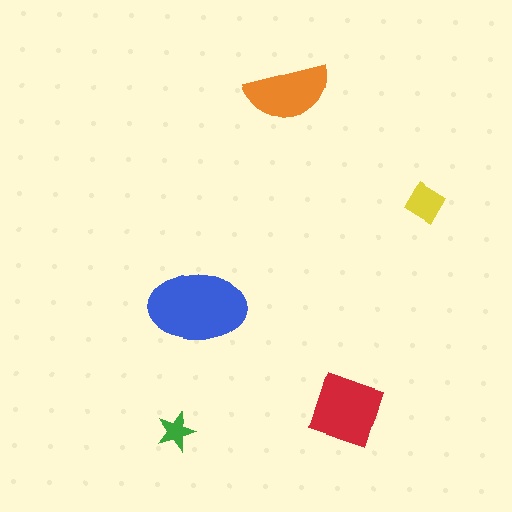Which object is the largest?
The blue ellipse.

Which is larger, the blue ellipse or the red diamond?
The blue ellipse.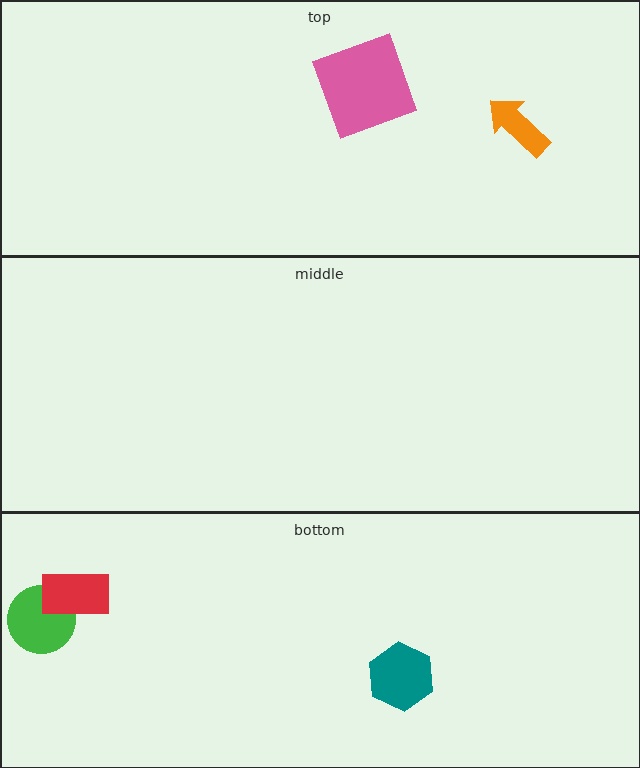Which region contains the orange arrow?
The top region.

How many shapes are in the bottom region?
3.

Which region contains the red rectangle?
The bottom region.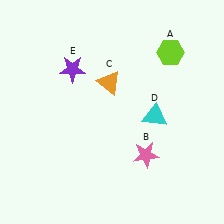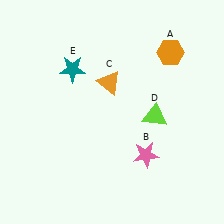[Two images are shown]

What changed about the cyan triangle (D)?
In Image 1, D is cyan. In Image 2, it changed to lime.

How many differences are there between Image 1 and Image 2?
There are 3 differences between the two images.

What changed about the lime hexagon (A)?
In Image 1, A is lime. In Image 2, it changed to orange.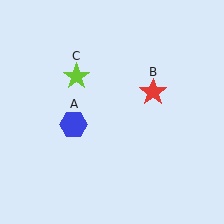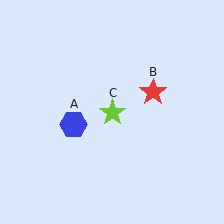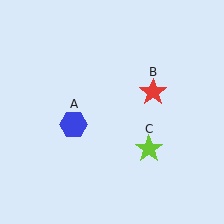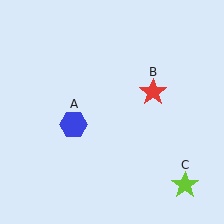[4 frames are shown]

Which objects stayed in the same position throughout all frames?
Blue hexagon (object A) and red star (object B) remained stationary.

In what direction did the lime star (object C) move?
The lime star (object C) moved down and to the right.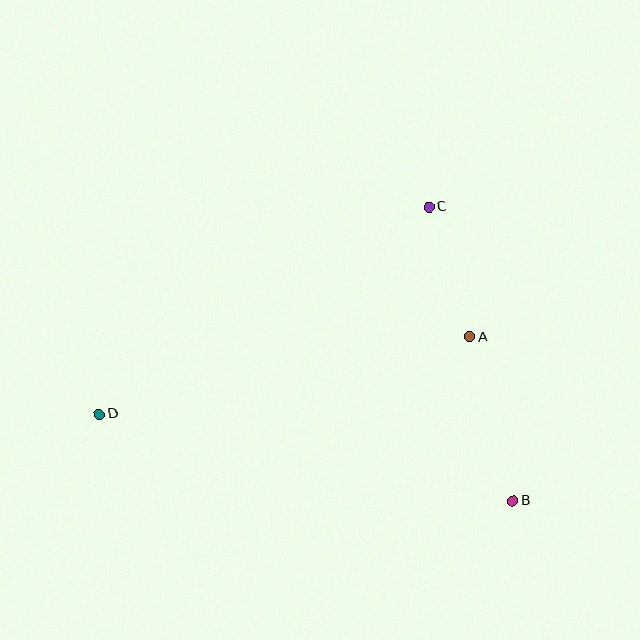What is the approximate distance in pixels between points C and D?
The distance between C and D is approximately 389 pixels.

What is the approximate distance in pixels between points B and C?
The distance between B and C is approximately 306 pixels.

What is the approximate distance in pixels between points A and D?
The distance between A and D is approximately 378 pixels.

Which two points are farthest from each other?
Points B and D are farthest from each other.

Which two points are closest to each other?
Points A and C are closest to each other.